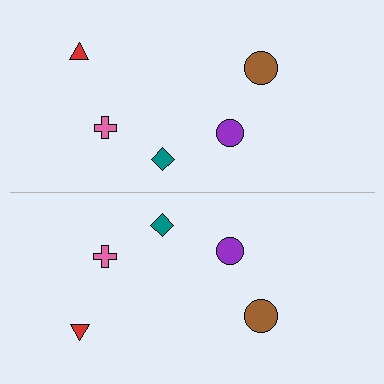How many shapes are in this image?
There are 10 shapes in this image.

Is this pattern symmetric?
Yes, this pattern has bilateral (reflection) symmetry.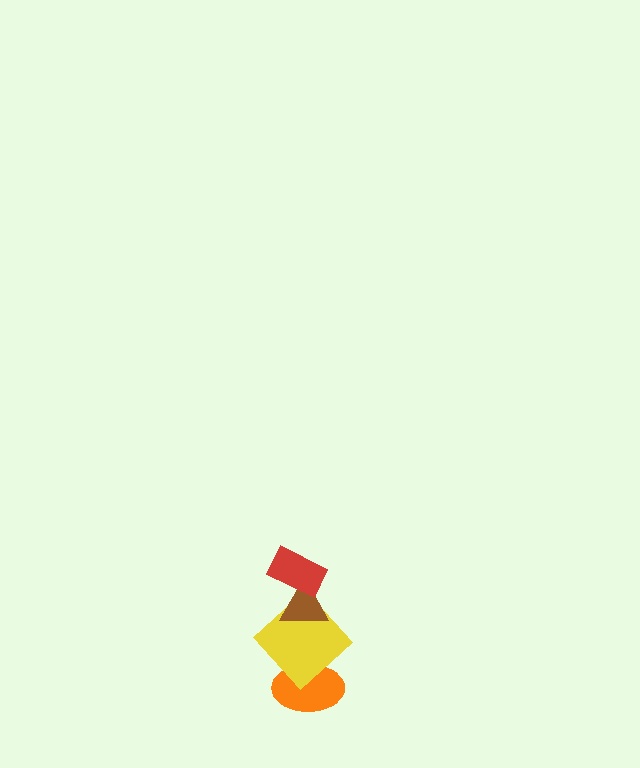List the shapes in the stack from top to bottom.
From top to bottom: the red rectangle, the brown triangle, the yellow diamond, the orange ellipse.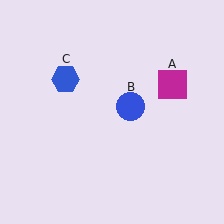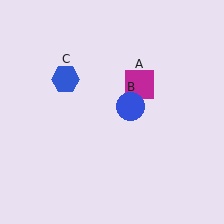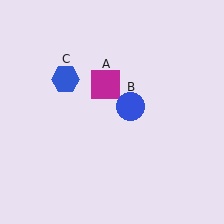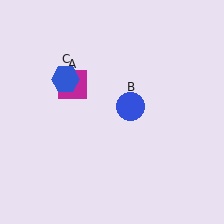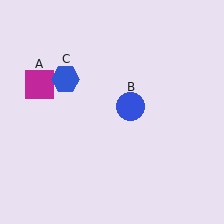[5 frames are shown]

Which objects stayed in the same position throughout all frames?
Blue circle (object B) and blue hexagon (object C) remained stationary.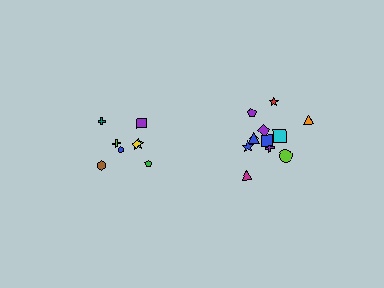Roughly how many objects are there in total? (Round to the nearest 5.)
Roughly 20 objects in total.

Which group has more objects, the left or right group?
The right group.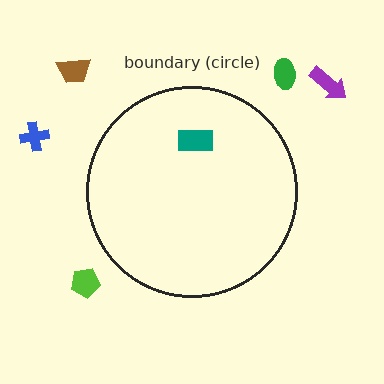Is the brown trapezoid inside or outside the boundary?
Outside.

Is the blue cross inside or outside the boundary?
Outside.